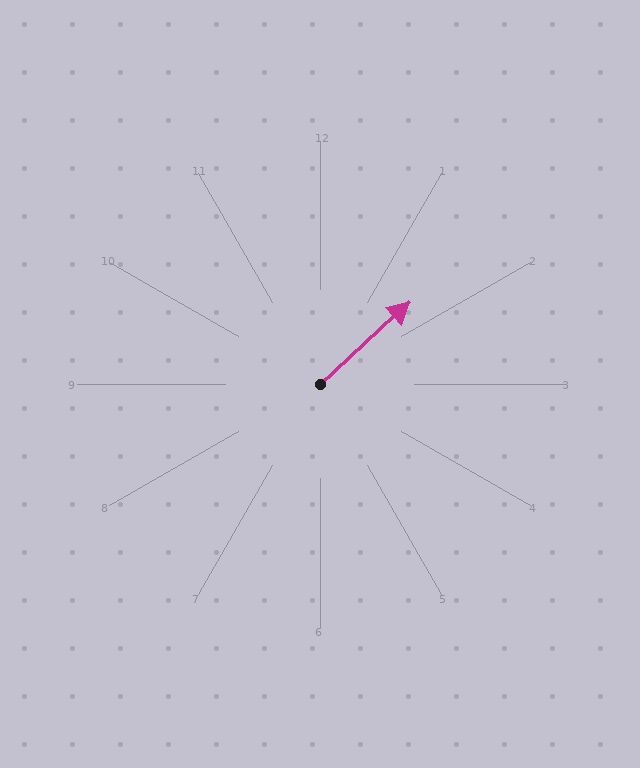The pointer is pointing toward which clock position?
Roughly 2 o'clock.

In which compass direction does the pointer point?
Northeast.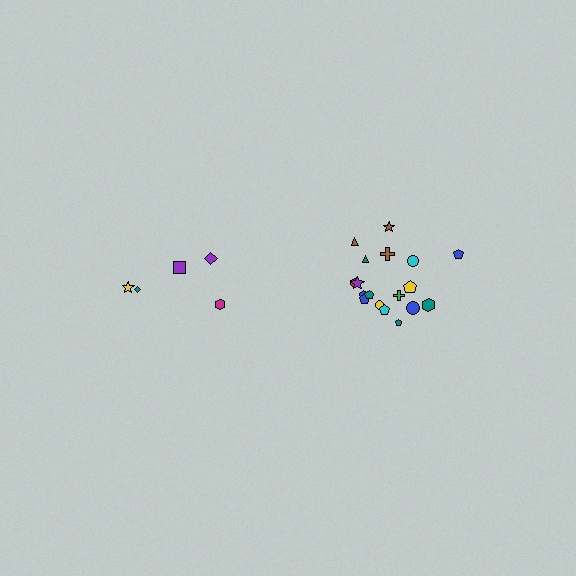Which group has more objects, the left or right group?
The right group.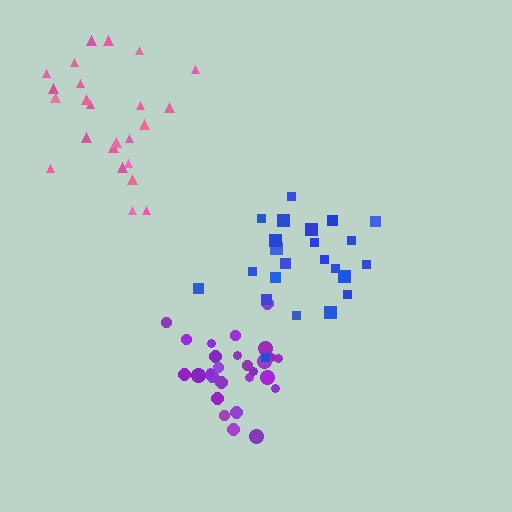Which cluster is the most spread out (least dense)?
Pink.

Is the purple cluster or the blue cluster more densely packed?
Purple.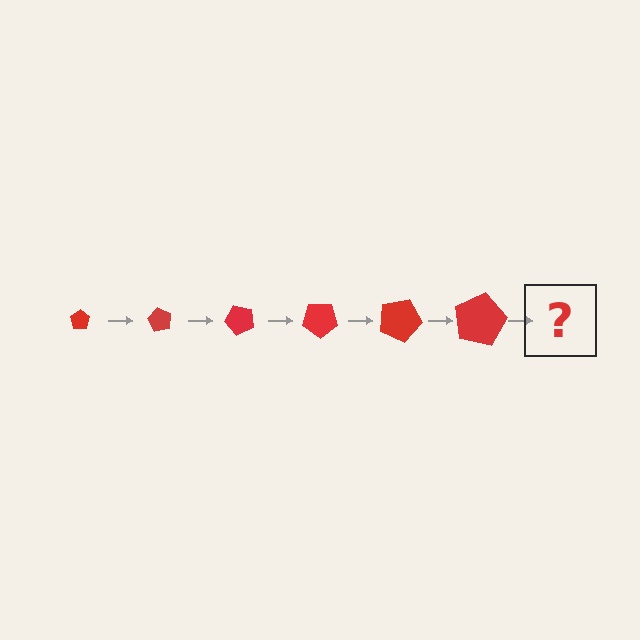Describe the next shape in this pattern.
It should be a pentagon, larger than the previous one and rotated 360 degrees from the start.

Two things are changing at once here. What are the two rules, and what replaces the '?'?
The two rules are that the pentagon grows larger each step and it rotates 60 degrees each step. The '?' should be a pentagon, larger than the previous one and rotated 360 degrees from the start.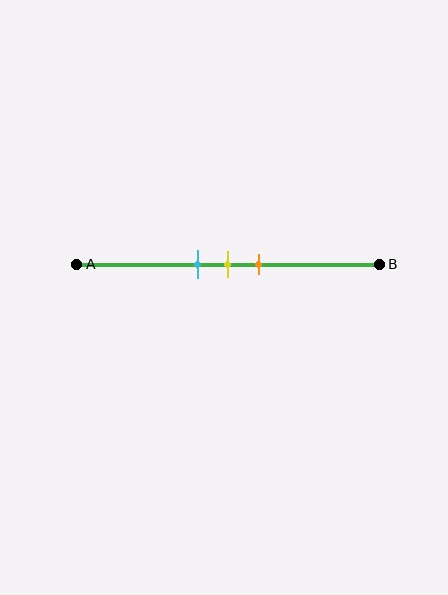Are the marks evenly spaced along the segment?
Yes, the marks are approximately evenly spaced.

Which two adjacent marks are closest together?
The cyan and yellow marks are the closest adjacent pair.